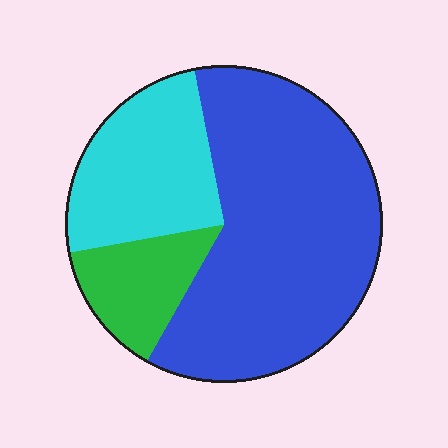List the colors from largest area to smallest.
From largest to smallest: blue, cyan, green.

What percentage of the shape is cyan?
Cyan takes up about one quarter (1/4) of the shape.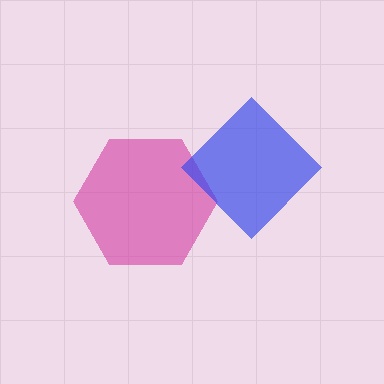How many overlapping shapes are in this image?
There are 2 overlapping shapes in the image.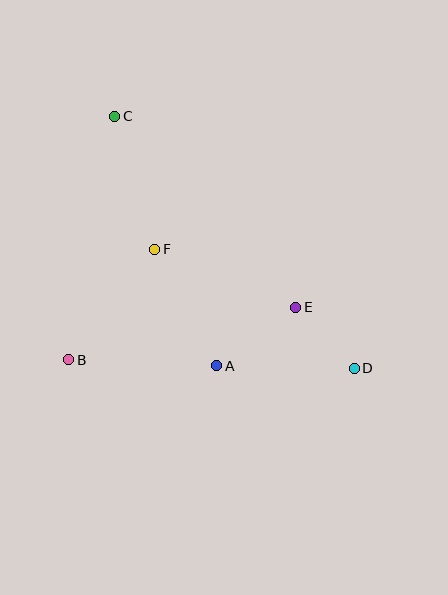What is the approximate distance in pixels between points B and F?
The distance between B and F is approximately 140 pixels.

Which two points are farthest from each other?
Points C and D are farthest from each other.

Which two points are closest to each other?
Points D and E are closest to each other.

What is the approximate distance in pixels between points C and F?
The distance between C and F is approximately 139 pixels.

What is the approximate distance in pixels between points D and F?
The distance between D and F is approximately 232 pixels.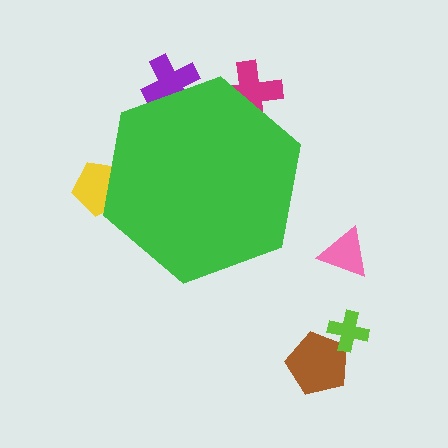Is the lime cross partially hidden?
No, the lime cross is fully visible.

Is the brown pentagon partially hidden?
No, the brown pentagon is fully visible.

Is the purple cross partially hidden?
Yes, the purple cross is partially hidden behind the green hexagon.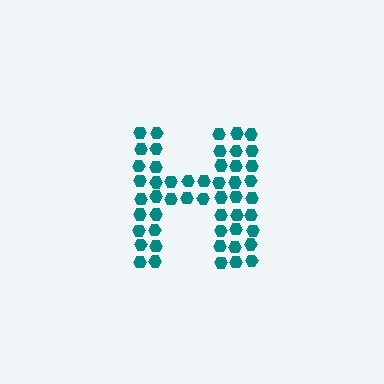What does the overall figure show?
The overall figure shows the letter H.